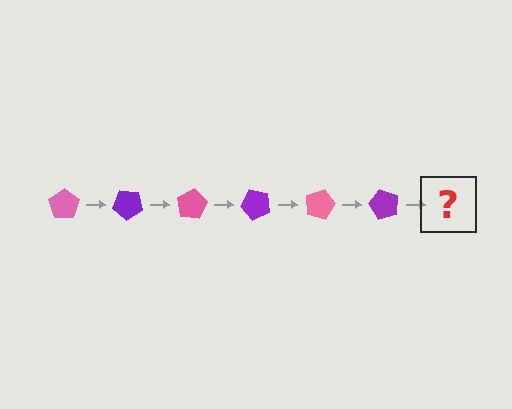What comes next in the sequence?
The next element should be a pink pentagon, rotated 240 degrees from the start.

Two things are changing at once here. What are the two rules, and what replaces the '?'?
The two rules are that it rotates 40 degrees each step and the color cycles through pink and purple. The '?' should be a pink pentagon, rotated 240 degrees from the start.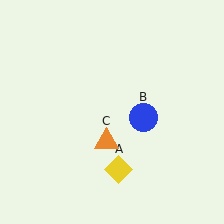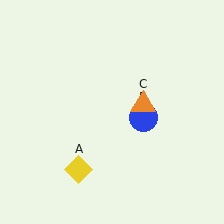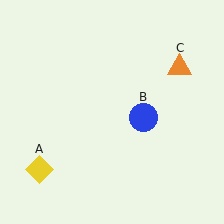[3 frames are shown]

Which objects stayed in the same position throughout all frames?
Blue circle (object B) remained stationary.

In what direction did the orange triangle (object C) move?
The orange triangle (object C) moved up and to the right.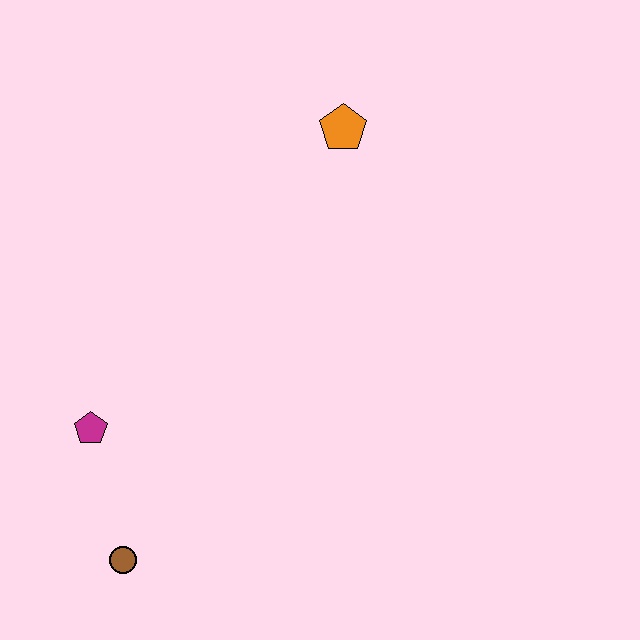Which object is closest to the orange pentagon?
The magenta pentagon is closest to the orange pentagon.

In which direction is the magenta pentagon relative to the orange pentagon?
The magenta pentagon is below the orange pentagon.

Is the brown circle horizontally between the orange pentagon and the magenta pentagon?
Yes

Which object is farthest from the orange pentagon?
The brown circle is farthest from the orange pentagon.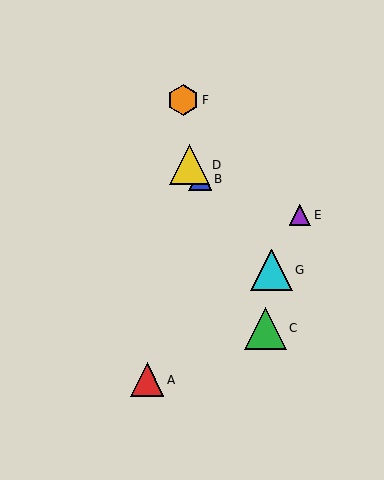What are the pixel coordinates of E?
Object E is at (300, 215).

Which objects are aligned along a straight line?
Objects B, D, G are aligned along a straight line.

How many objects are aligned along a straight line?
3 objects (B, D, G) are aligned along a straight line.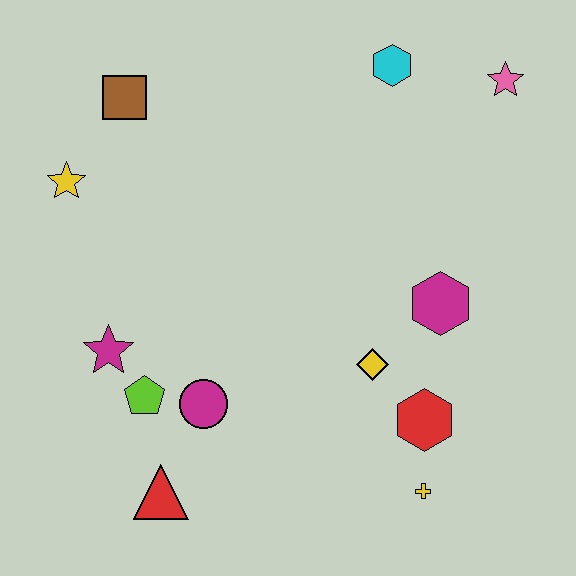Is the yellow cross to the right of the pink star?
No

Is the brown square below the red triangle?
No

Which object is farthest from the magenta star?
The pink star is farthest from the magenta star.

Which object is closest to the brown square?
The yellow star is closest to the brown square.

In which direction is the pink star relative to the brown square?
The pink star is to the right of the brown square.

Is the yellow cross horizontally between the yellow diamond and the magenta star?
No